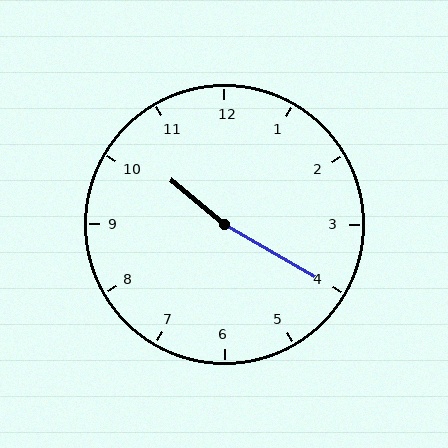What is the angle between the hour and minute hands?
Approximately 170 degrees.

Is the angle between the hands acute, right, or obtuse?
It is obtuse.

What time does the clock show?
10:20.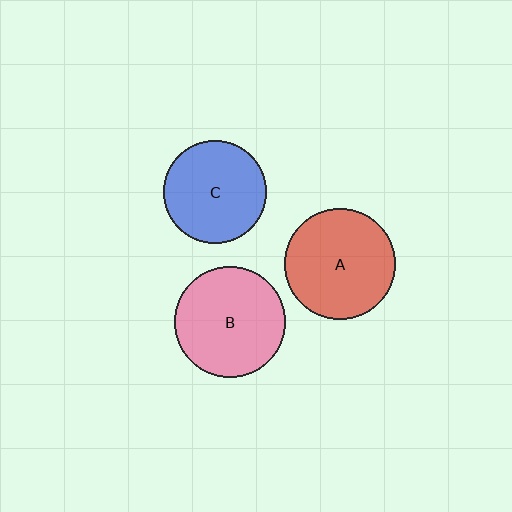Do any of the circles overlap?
No, none of the circles overlap.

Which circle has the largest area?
Circle B (pink).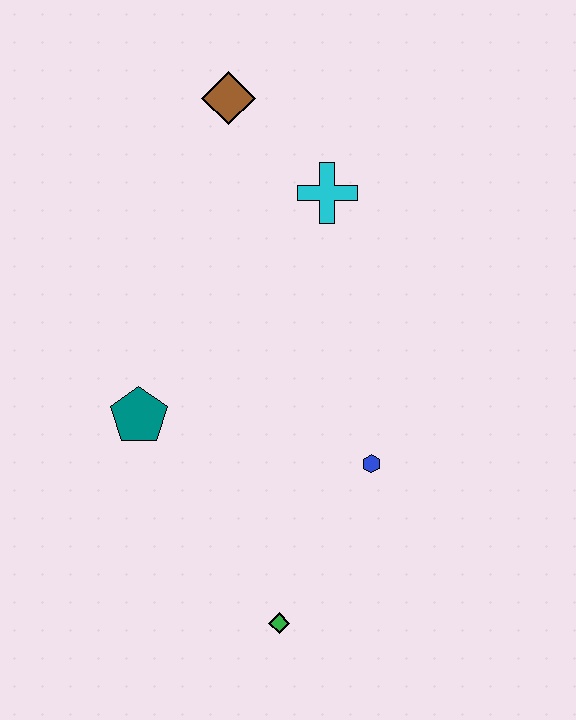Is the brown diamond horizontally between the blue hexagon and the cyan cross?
No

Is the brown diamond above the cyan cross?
Yes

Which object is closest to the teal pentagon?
The blue hexagon is closest to the teal pentagon.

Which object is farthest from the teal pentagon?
The brown diamond is farthest from the teal pentagon.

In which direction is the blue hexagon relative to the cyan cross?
The blue hexagon is below the cyan cross.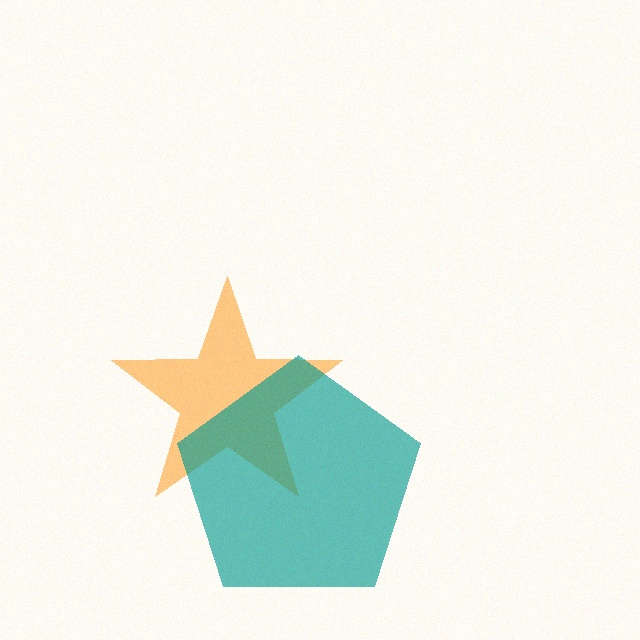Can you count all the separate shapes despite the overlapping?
Yes, there are 2 separate shapes.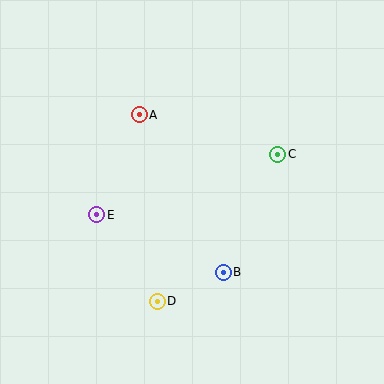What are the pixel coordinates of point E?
Point E is at (97, 215).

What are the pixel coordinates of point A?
Point A is at (139, 115).